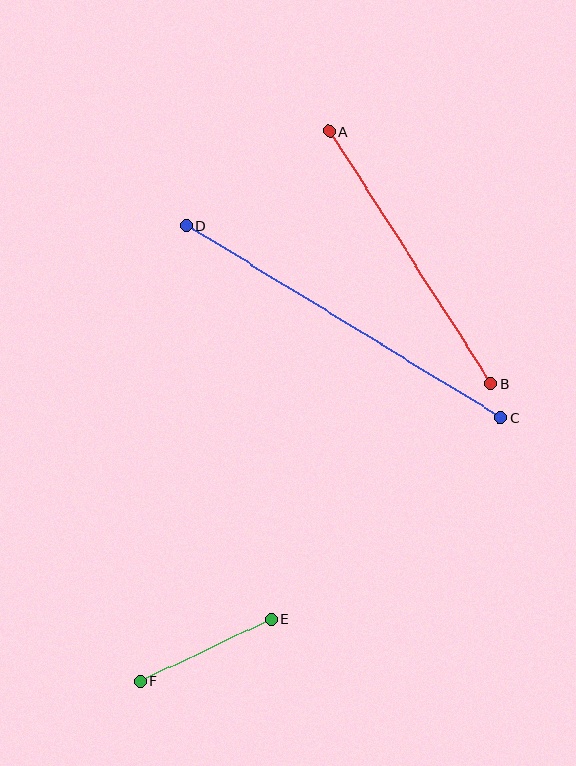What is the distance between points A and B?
The distance is approximately 299 pixels.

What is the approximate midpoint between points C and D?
The midpoint is at approximately (343, 322) pixels.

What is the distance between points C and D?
The distance is approximately 368 pixels.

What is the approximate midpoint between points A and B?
The midpoint is at approximately (410, 258) pixels.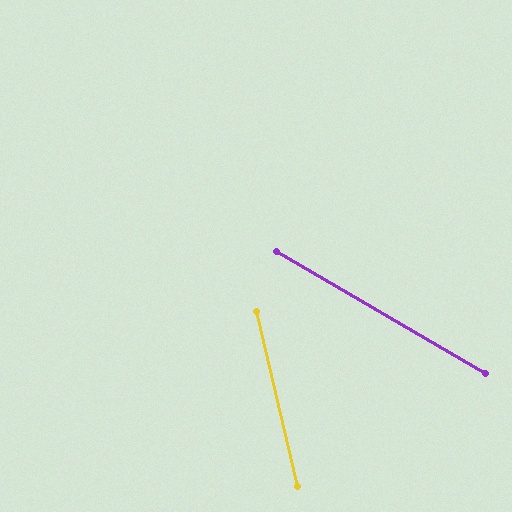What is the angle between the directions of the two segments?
Approximately 46 degrees.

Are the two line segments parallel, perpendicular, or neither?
Neither parallel nor perpendicular — they differ by about 46°.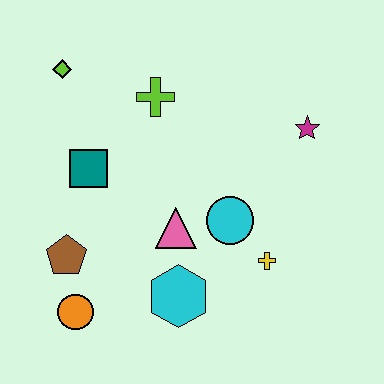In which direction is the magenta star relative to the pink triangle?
The magenta star is to the right of the pink triangle.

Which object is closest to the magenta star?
The cyan circle is closest to the magenta star.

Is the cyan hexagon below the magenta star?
Yes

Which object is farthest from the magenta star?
The orange circle is farthest from the magenta star.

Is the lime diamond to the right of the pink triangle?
No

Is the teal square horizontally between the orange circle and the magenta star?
Yes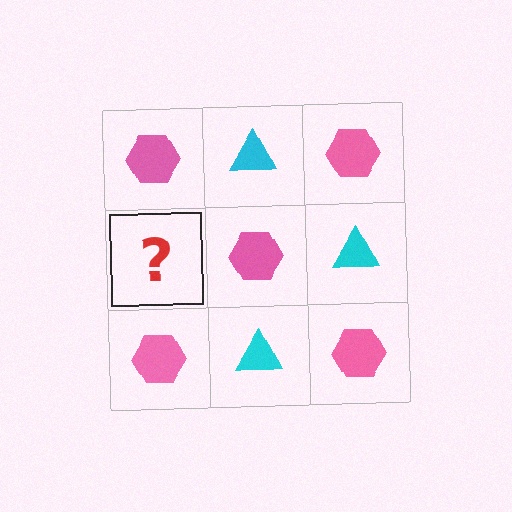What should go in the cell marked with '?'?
The missing cell should contain a cyan triangle.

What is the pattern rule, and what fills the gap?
The rule is that it alternates pink hexagon and cyan triangle in a checkerboard pattern. The gap should be filled with a cyan triangle.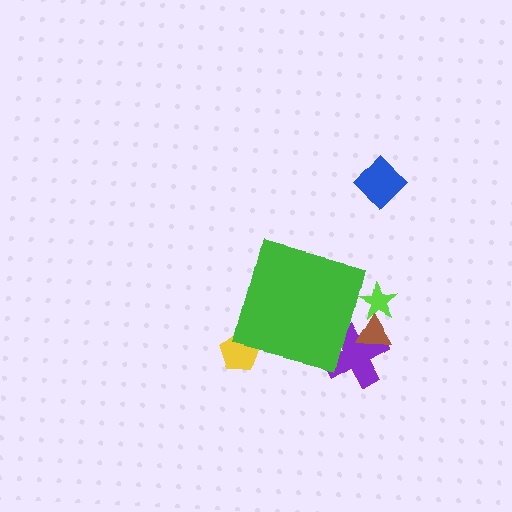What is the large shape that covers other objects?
A green square.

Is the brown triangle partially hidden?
Yes, the brown triangle is partially hidden behind the green square.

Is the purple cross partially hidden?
Yes, the purple cross is partially hidden behind the green square.